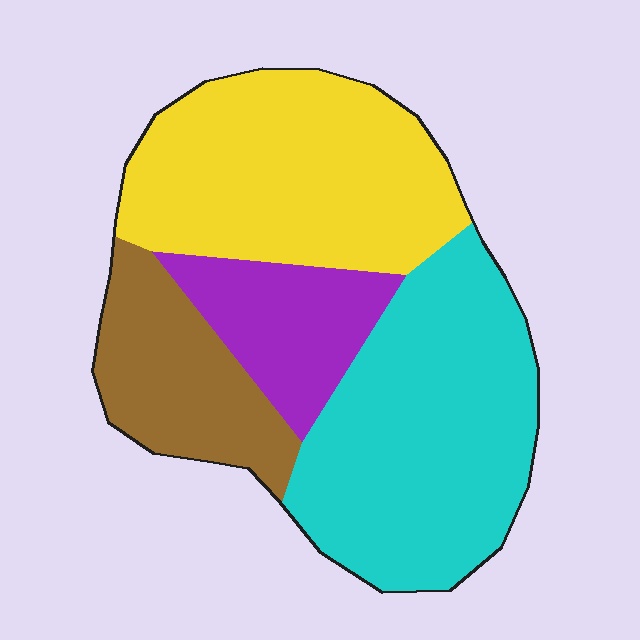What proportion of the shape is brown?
Brown takes up about one sixth (1/6) of the shape.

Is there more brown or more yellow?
Yellow.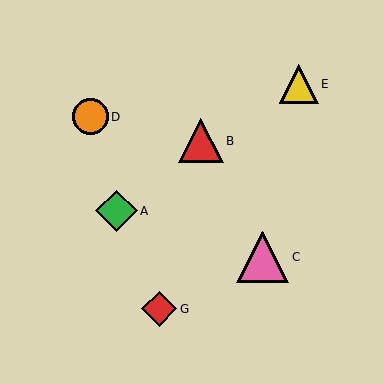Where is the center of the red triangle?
The center of the red triangle is at (201, 141).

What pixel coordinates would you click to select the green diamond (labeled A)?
Click at (116, 211) to select the green diamond A.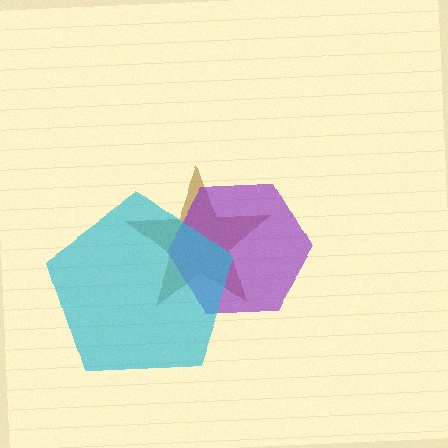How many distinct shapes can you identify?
There are 3 distinct shapes: a brown star, a purple hexagon, a cyan pentagon.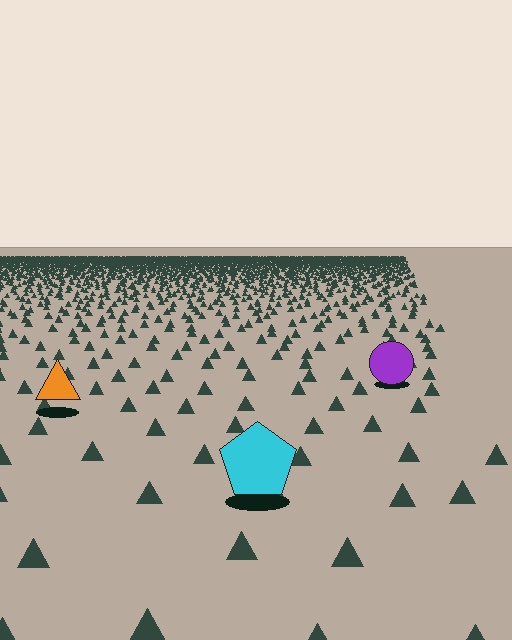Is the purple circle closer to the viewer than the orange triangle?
No. The orange triangle is closer — you can tell from the texture gradient: the ground texture is coarser near it.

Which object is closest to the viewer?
The cyan pentagon is closest. The texture marks near it are larger and more spread out.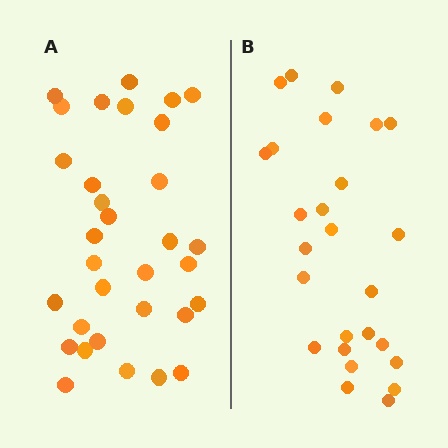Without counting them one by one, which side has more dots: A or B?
Region A (the left region) has more dots.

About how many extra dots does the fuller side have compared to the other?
Region A has about 6 more dots than region B.